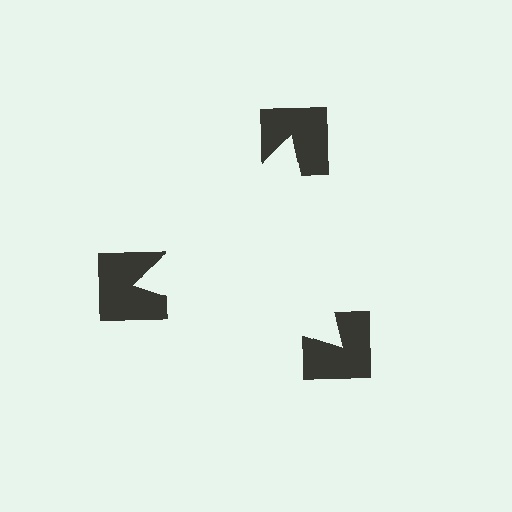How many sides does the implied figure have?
3 sides.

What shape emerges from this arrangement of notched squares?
An illusory triangle — its edges are inferred from the aligned wedge cuts in the notched squares, not physically drawn.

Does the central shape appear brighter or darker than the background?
It typically appears slightly brighter than the background, even though no actual brightness change is drawn.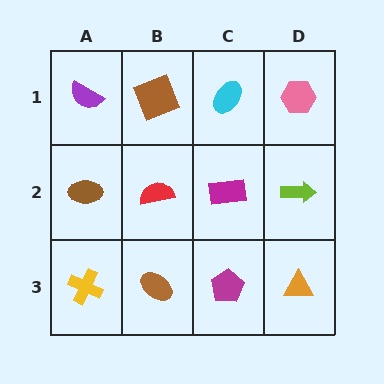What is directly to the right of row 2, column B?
A magenta rectangle.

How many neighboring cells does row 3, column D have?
2.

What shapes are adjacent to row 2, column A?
A purple semicircle (row 1, column A), a yellow cross (row 3, column A), a red semicircle (row 2, column B).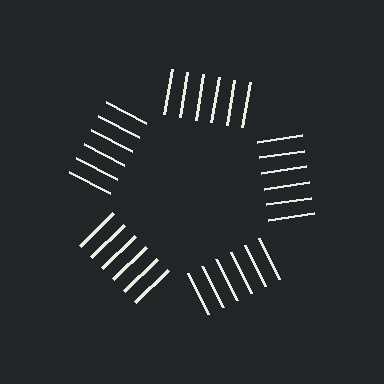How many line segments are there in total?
30 — 6 along each of the 5 edges.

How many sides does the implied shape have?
5 sides — the line-ends trace a pentagon.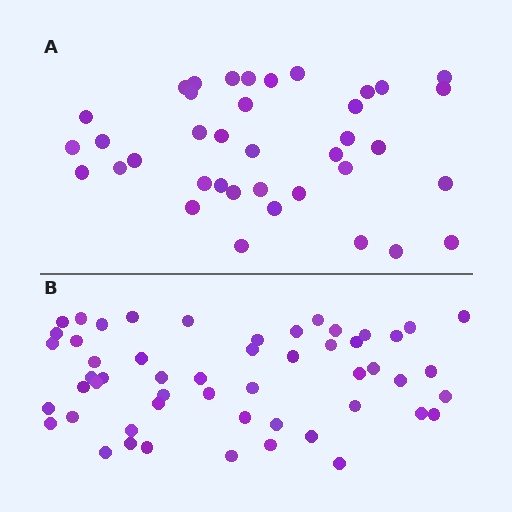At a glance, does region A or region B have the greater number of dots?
Region B (the bottom region) has more dots.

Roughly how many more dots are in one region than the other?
Region B has approximately 15 more dots than region A.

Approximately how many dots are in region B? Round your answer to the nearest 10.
About 50 dots. (The exact count is 53, which rounds to 50.)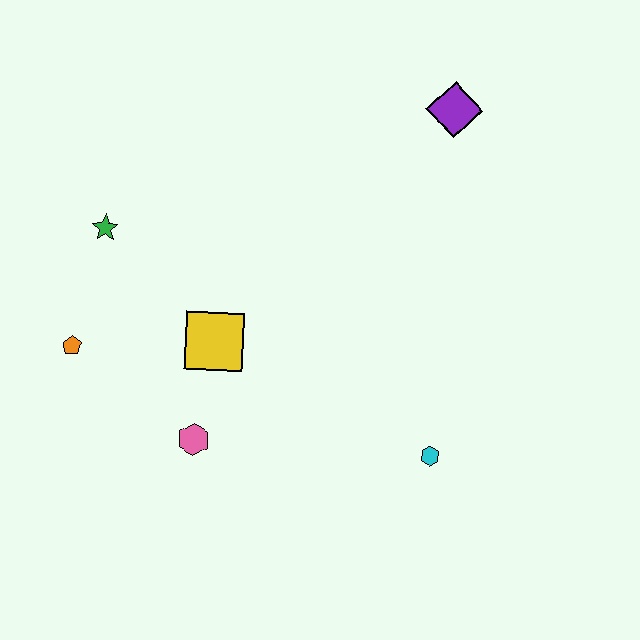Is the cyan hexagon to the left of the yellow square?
No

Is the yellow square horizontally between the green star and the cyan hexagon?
Yes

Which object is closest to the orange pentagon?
The green star is closest to the orange pentagon.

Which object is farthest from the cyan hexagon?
The green star is farthest from the cyan hexagon.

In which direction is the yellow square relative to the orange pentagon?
The yellow square is to the right of the orange pentagon.